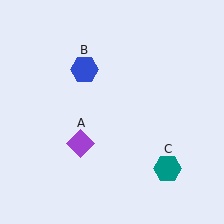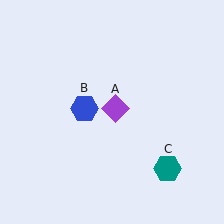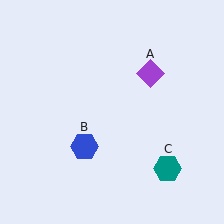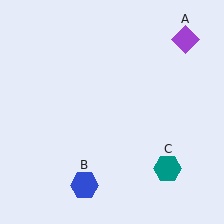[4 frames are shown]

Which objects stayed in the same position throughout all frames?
Teal hexagon (object C) remained stationary.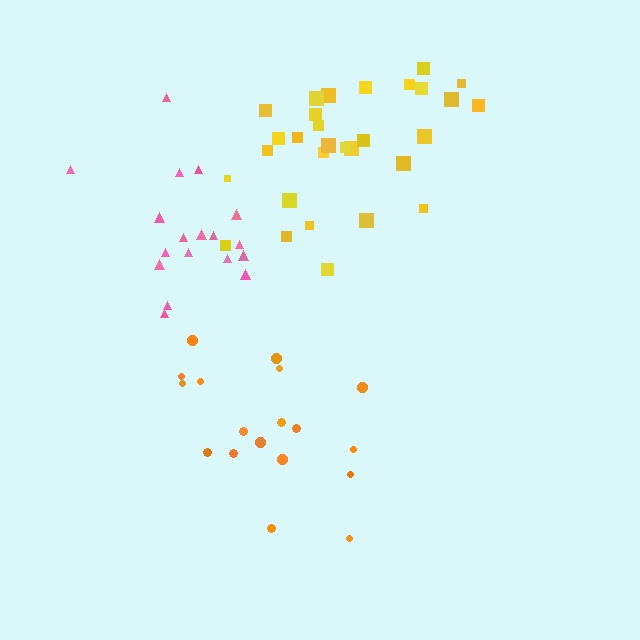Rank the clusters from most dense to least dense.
pink, yellow, orange.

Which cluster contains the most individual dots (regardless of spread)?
Yellow (30).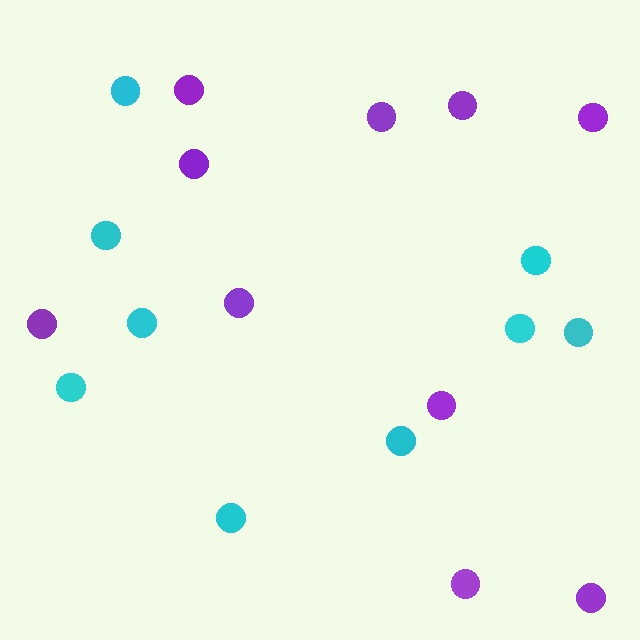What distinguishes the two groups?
There are 2 groups: one group of cyan circles (9) and one group of purple circles (10).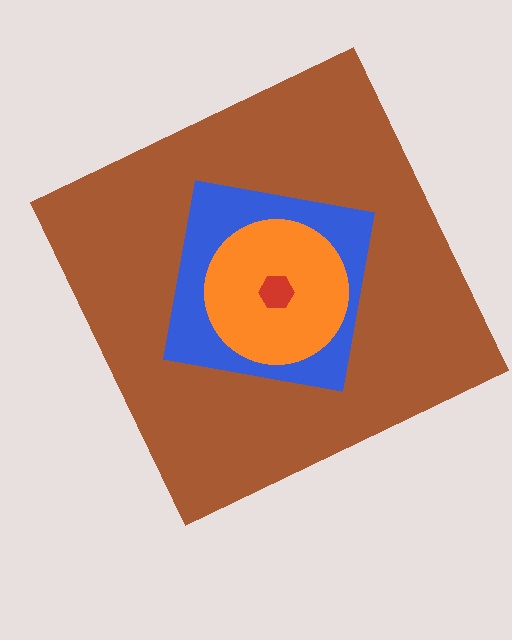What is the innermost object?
The red hexagon.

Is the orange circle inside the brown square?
Yes.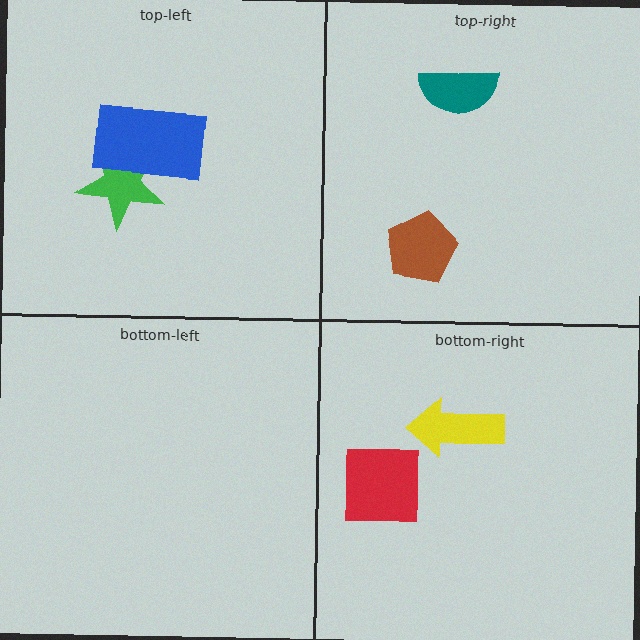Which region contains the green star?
The top-left region.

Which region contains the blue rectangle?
The top-left region.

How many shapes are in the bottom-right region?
2.